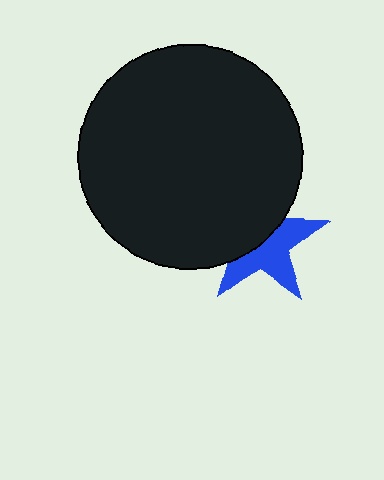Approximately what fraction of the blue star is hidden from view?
Roughly 48% of the blue star is hidden behind the black circle.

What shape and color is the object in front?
The object in front is a black circle.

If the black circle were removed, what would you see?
You would see the complete blue star.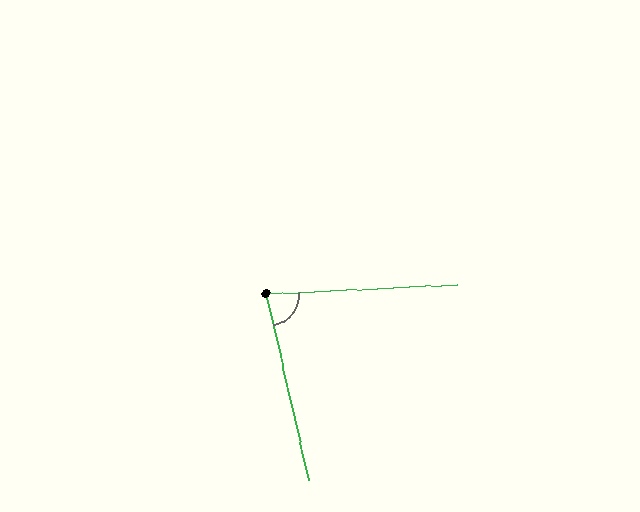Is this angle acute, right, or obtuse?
It is acute.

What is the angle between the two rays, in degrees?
Approximately 80 degrees.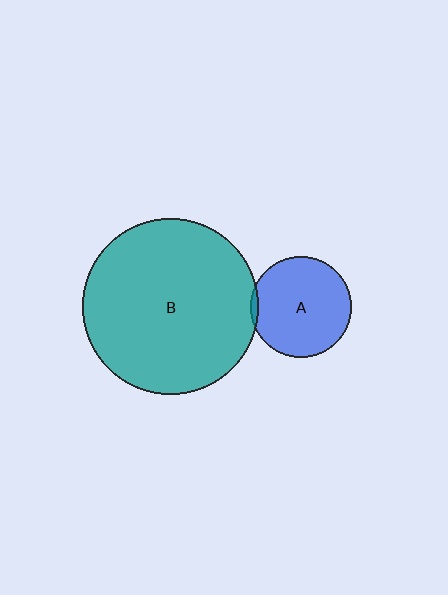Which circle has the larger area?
Circle B (teal).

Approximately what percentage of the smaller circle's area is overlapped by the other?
Approximately 5%.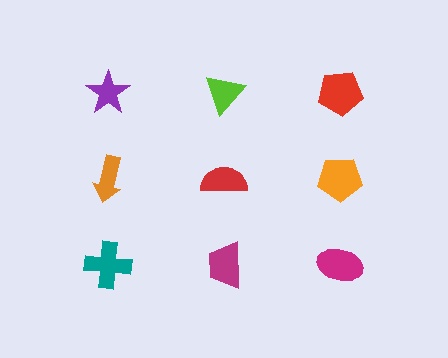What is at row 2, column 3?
An orange pentagon.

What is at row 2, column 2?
A red semicircle.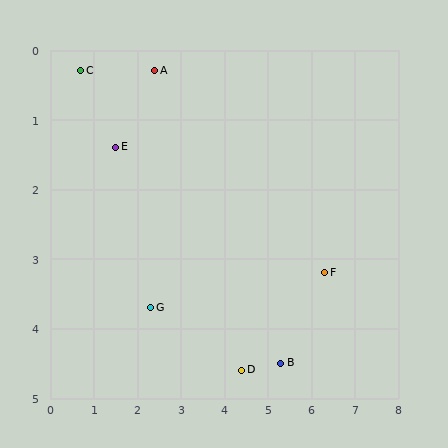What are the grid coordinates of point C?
Point C is at approximately (0.7, 0.3).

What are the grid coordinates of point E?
Point E is at approximately (1.5, 1.4).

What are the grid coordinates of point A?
Point A is at approximately (2.4, 0.3).